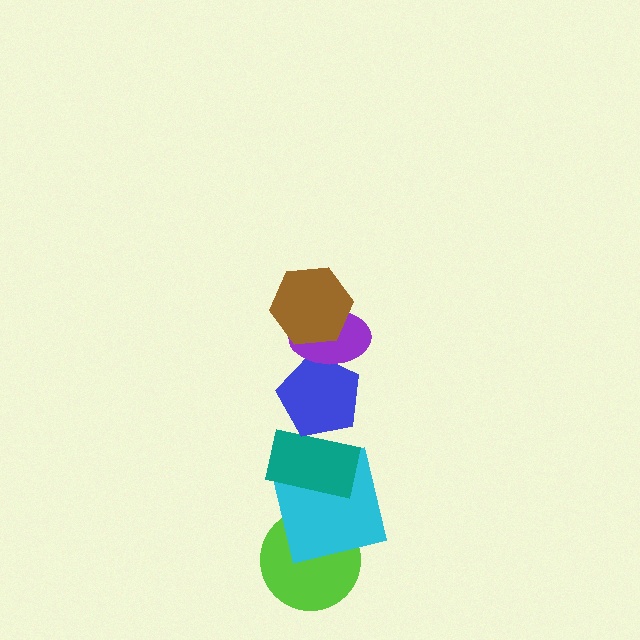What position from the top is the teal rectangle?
The teal rectangle is 4th from the top.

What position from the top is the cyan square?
The cyan square is 5th from the top.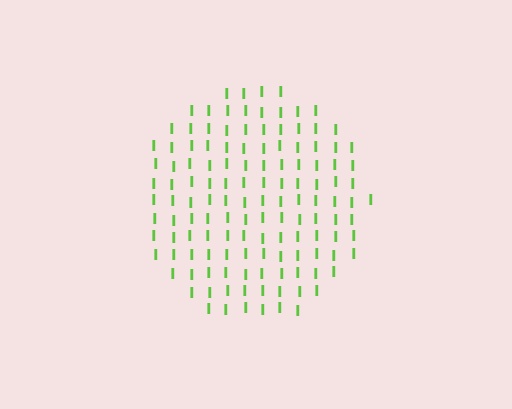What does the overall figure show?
The overall figure shows a circle.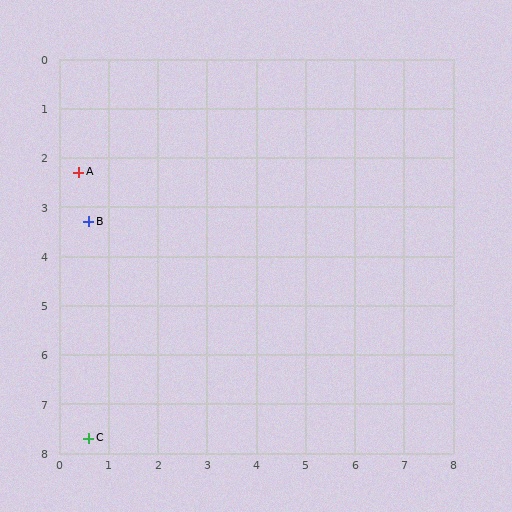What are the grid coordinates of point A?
Point A is at approximately (0.4, 2.3).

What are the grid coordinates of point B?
Point B is at approximately (0.6, 3.3).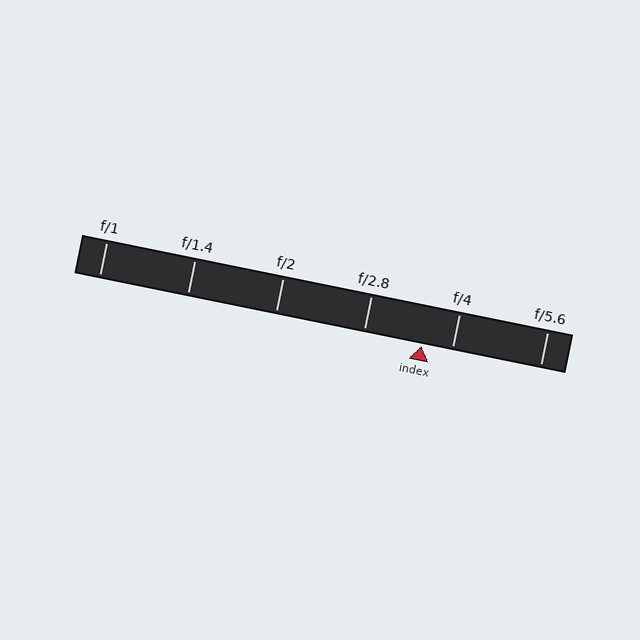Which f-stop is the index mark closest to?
The index mark is closest to f/4.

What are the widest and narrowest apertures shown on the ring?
The widest aperture shown is f/1 and the narrowest is f/5.6.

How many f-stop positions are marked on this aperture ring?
There are 6 f-stop positions marked.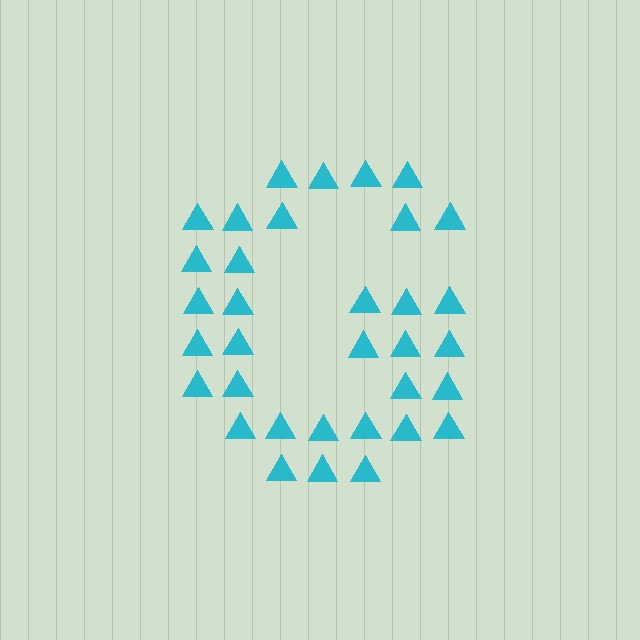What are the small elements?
The small elements are triangles.